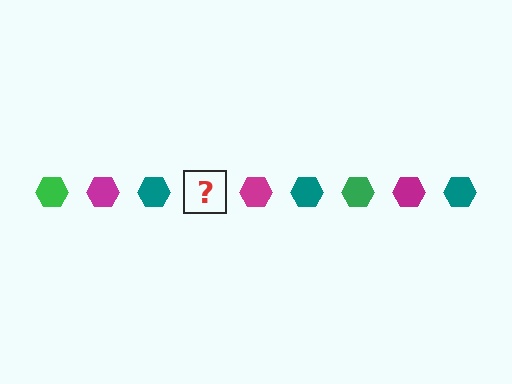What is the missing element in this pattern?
The missing element is a green hexagon.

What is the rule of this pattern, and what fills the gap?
The rule is that the pattern cycles through green, magenta, teal hexagons. The gap should be filled with a green hexagon.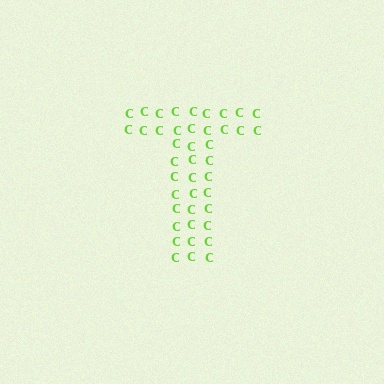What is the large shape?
The large shape is the letter T.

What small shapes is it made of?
It is made of small letter C's.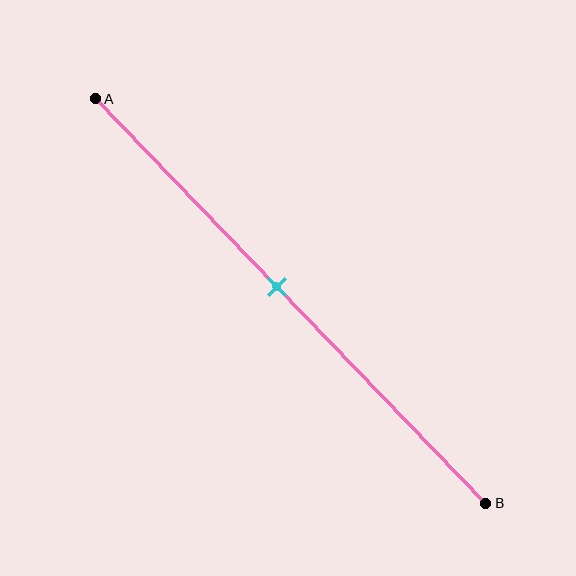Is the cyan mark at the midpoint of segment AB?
No, the mark is at about 45% from A, not at the 50% midpoint.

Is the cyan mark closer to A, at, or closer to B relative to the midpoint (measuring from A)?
The cyan mark is closer to point A than the midpoint of segment AB.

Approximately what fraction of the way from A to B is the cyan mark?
The cyan mark is approximately 45% of the way from A to B.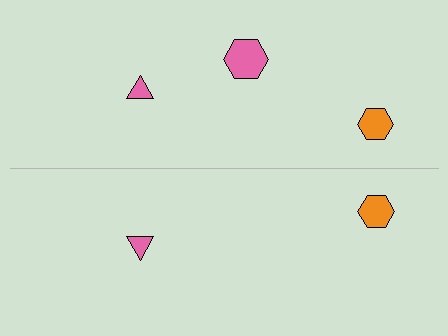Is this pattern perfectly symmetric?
No, the pattern is not perfectly symmetric. A pink hexagon is missing from the bottom side.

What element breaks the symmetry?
A pink hexagon is missing from the bottom side.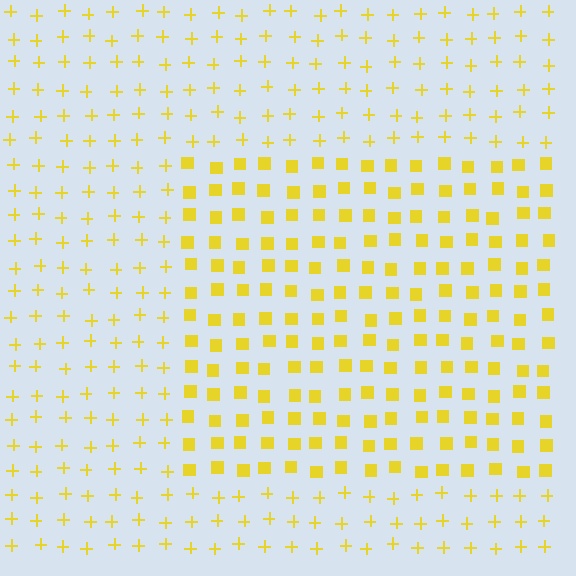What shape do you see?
I see a rectangle.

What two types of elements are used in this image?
The image uses squares inside the rectangle region and plus signs outside it.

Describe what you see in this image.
The image is filled with small yellow elements arranged in a uniform grid. A rectangle-shaped region contains squares, while the surrounding area contains plus signs. The boundary is defined purely by the change in element shape.